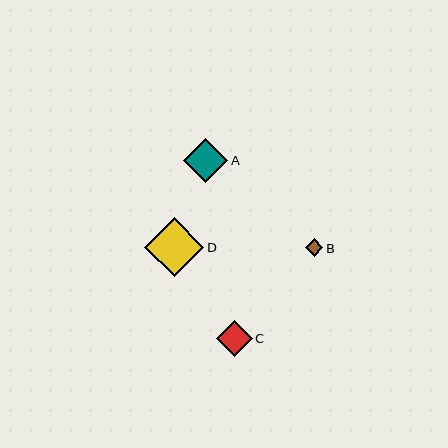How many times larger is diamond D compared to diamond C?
Diamond D is approximately 1.6 times the size of diamond C.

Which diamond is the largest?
Diamond D is the largest with a size of approximately 59 pixels.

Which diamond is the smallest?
Diamond B is the smallest with a size of approximately 17 pixels.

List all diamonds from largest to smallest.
From largest to smallest: D, A, C, B.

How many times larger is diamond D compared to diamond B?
Diamond D is approximately 3.4 times the size of diamond B.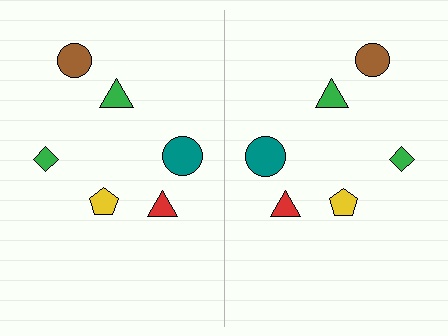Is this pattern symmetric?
Yes, this pattern has bilateral (reflection) symmetry.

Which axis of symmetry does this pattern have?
The pattern has a vertical axis of symmetry running through the center of the image.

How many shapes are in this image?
There are 12 shapes in this image.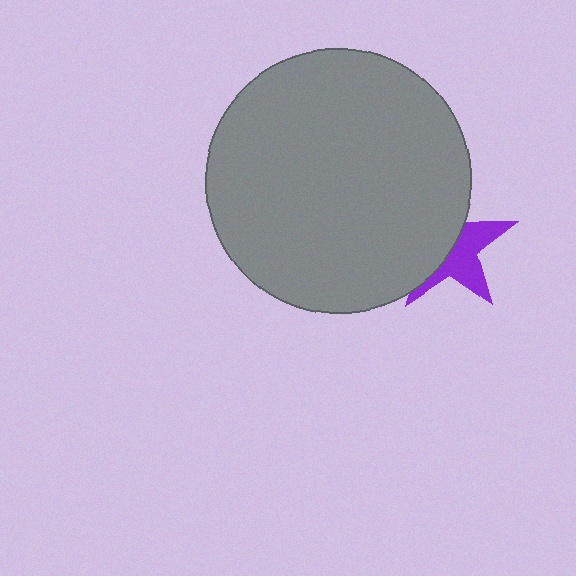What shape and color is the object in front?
The object in front is a gray circle.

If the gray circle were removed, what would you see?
You would see the complete purple star.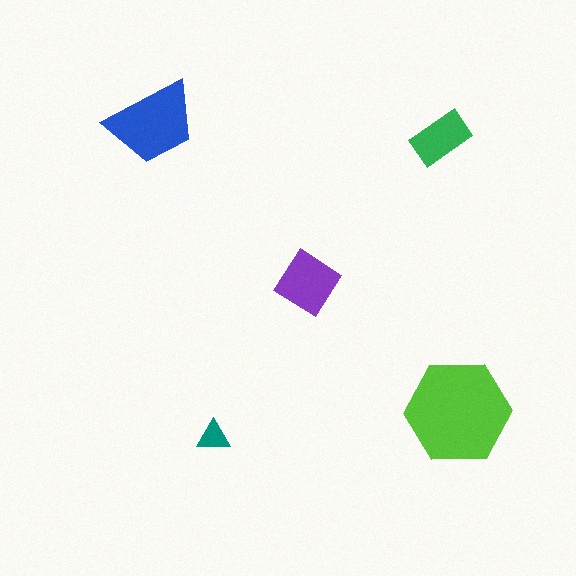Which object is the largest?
The lime hexagon.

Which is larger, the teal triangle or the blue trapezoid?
The blue trapezoid.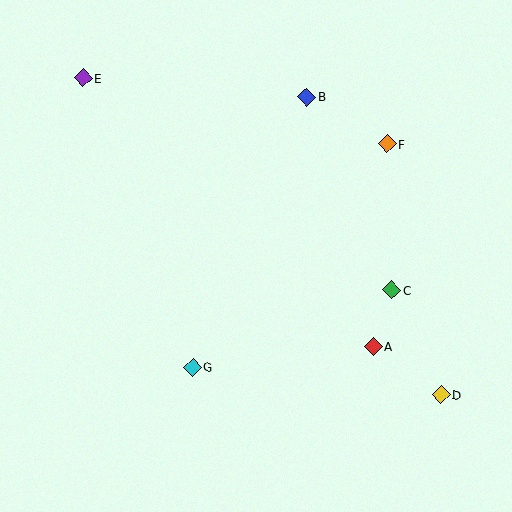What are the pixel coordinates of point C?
Point C is at (392, 290).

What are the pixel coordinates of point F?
Point F is at (387, 144).